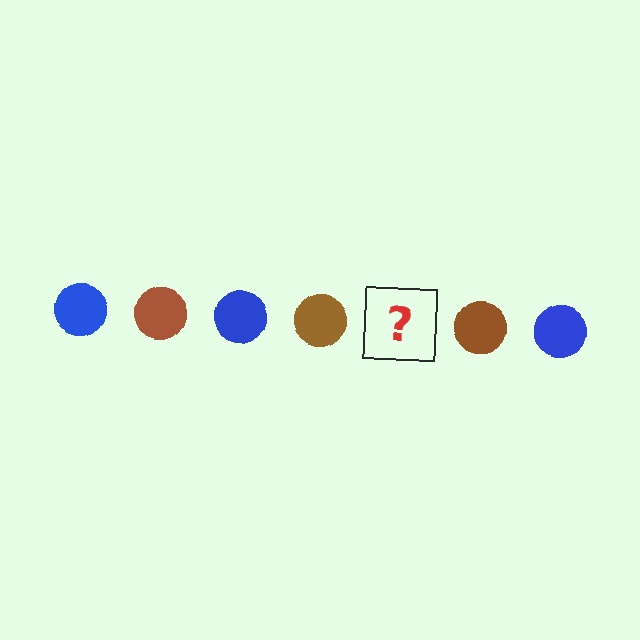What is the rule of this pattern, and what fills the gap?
The rule is that the pattern cycles through blue, brown circles. The gap should be filled with a blue circle.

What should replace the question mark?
The question mark should be replaced with a blue circle.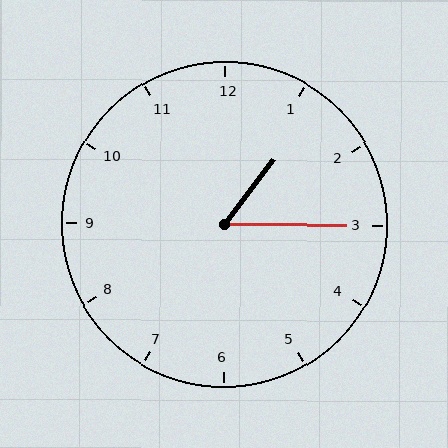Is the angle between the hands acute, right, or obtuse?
It is acute.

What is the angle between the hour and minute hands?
Approximately 52 degrees.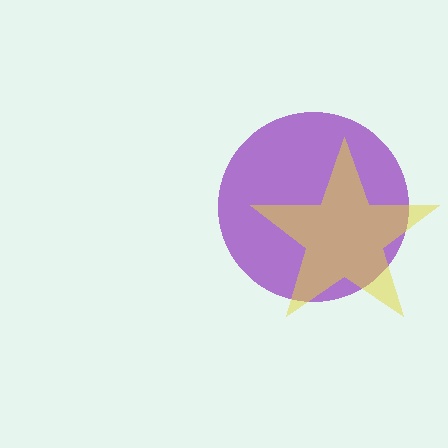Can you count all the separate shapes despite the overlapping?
Yes, there are 2 separate shapes.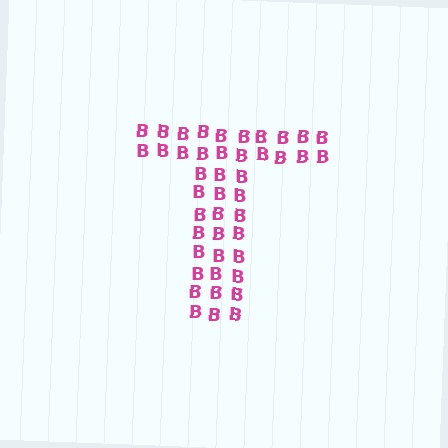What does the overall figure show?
The overall figure shows the letter T.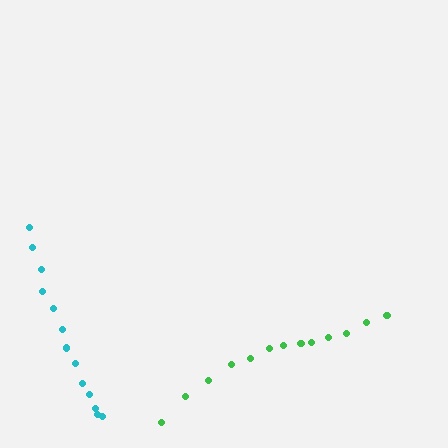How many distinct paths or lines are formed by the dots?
There are 2 distinct paths.